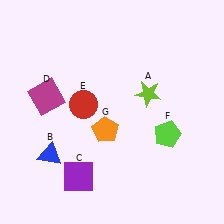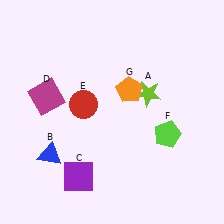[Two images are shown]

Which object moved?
The orange pentagon (G) moved up.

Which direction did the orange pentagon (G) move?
The orange pentagon (G) moved up.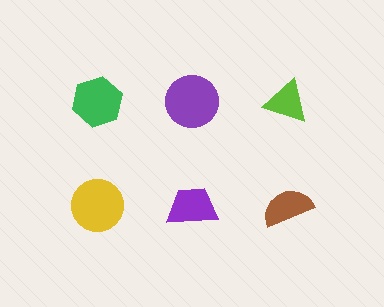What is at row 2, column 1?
A yellow circle.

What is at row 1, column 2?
A purple circle.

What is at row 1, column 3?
A lime triangle.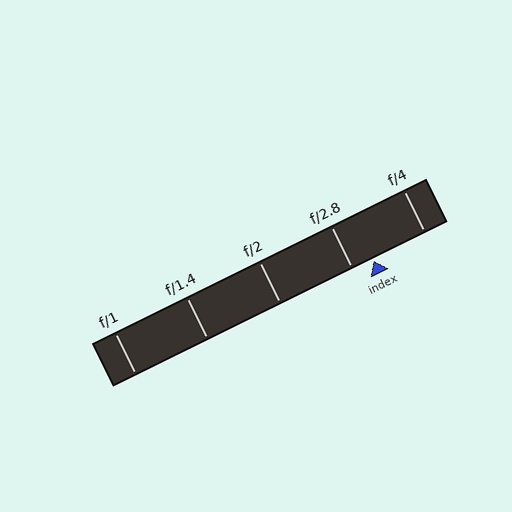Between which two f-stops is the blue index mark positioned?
The index mark is between f/2.8 and f/4.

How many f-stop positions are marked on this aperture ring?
There are 5 f-stop positions marked.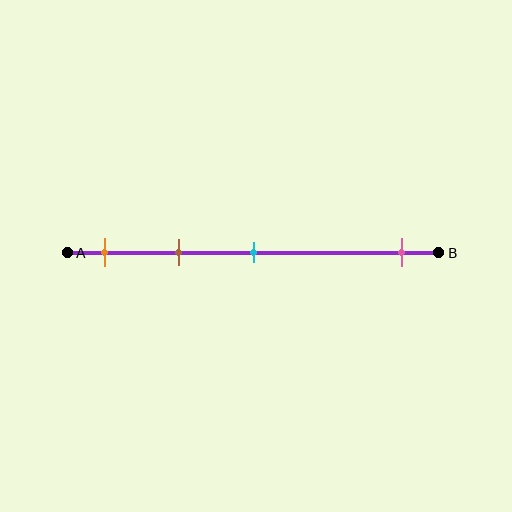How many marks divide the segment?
There are 4 marks dividing the segment.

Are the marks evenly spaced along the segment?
No, the marks are not evenly spaced.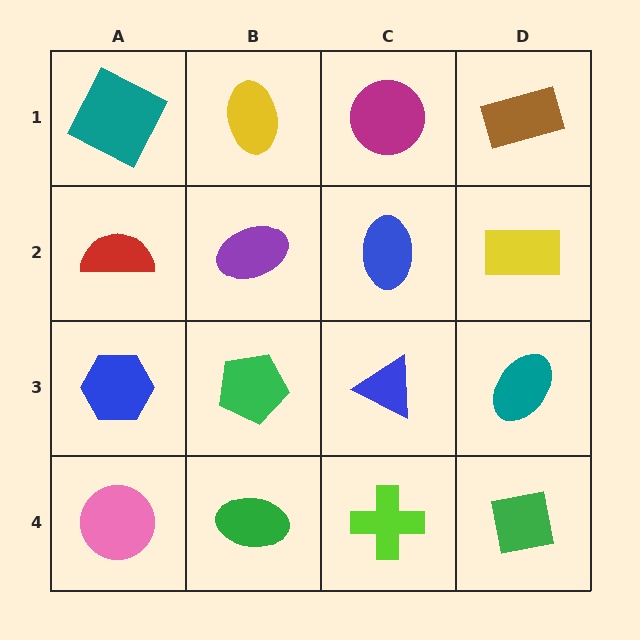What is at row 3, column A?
A blue hexagon.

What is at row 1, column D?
A brown rectangle.